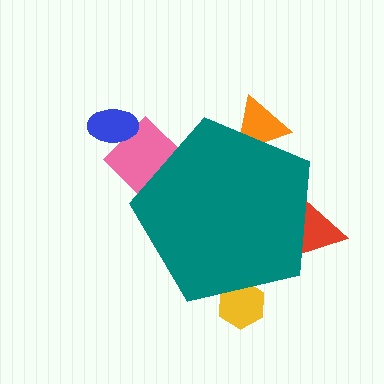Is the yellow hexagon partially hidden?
Yes, the yellow hexagon is partially hidden behind the teal pentagon.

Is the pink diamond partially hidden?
Yes, the pink diamond is partially hidden behind the teal pentagon.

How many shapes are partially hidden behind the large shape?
4 shapes are partially hidden.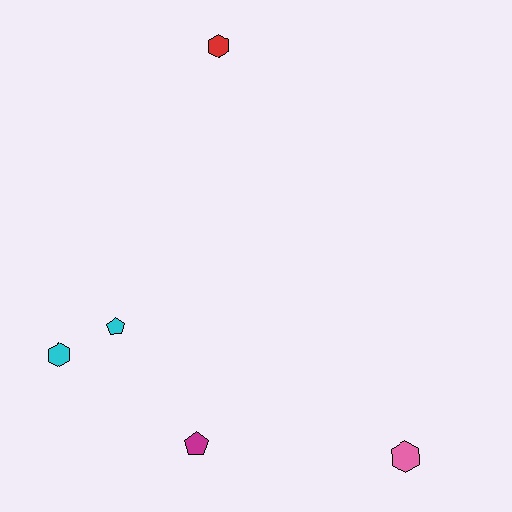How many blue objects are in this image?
There are no blue objects.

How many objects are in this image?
There are 5 objects.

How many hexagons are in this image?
There are 3 hexagons.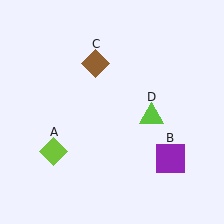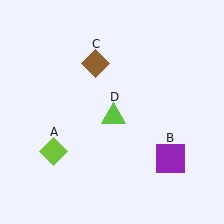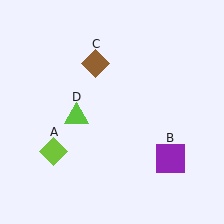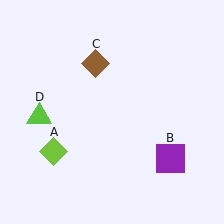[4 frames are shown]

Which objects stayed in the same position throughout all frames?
Lime diamond (object A) and purple square (object B) and brown diamond (object C) remained stationary.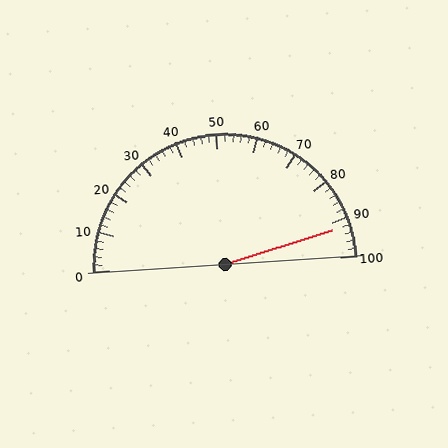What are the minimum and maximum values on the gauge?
The gauge ranges from 0 to 100.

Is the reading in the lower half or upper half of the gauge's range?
The reading is in the upper half of the range (0 to 100).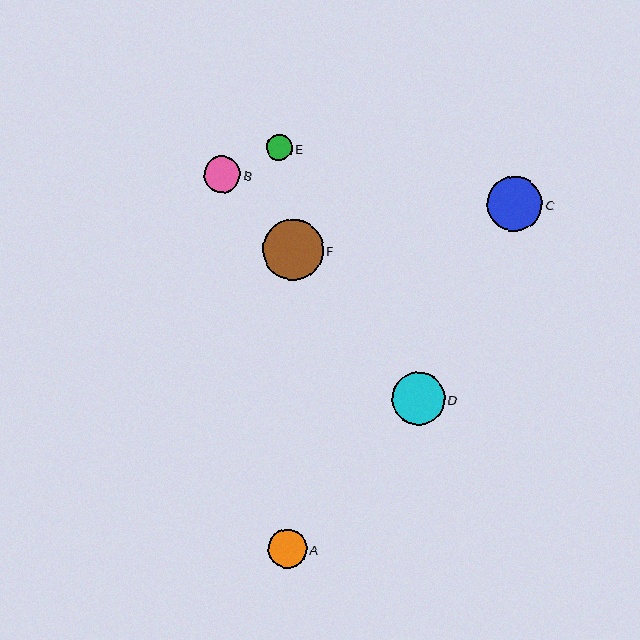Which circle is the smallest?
Circle E is the smallest with a size of approximately 26 pixels.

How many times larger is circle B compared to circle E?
Circle B is approximately 1.4 times the size of circle E.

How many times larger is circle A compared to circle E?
Circle A is approximately 1.5 times the size of circle E.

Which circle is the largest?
Circle F is the largest with a size of approximately 61 pixels.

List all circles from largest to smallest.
From largest to smallest: F, C, D, A, B, E.